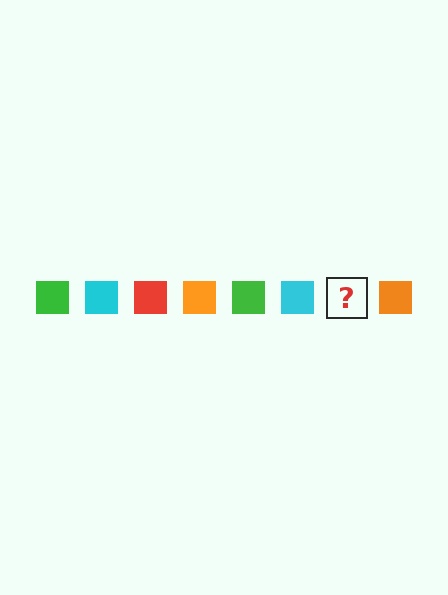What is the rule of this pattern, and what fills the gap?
The rule is that the pattern cycles through green, cyan, red, orange squares. The gap should be filled with a red square.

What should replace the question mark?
The question mark should be replaced with a red square.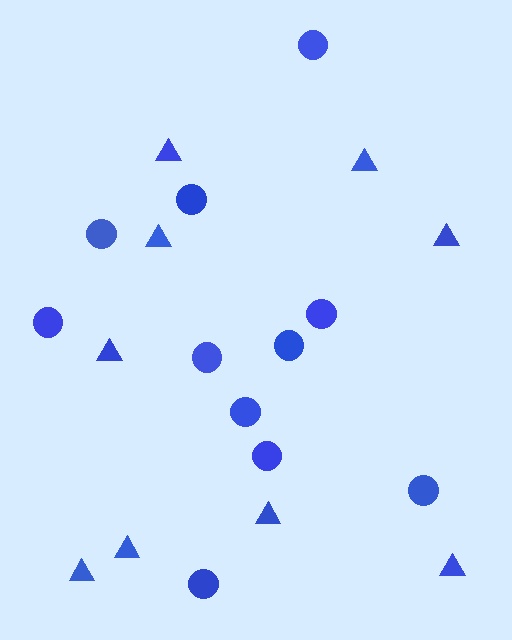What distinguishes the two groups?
There are 2 groups: one group of triangles (9) and one group of circles (11).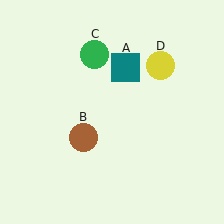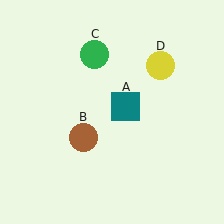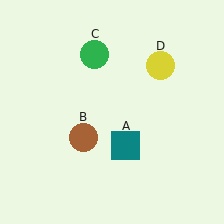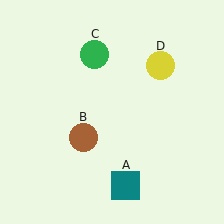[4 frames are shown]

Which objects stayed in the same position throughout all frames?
Brown circle (object B) and green circle (object C) and yellow circle (object D) remained stationary.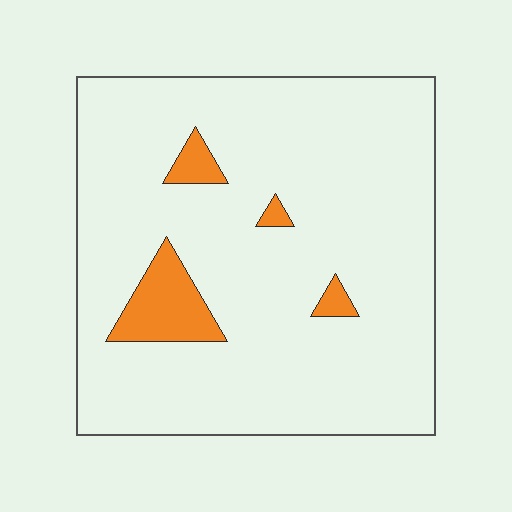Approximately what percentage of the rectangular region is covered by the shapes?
Approximately 10%.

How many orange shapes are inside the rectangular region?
4.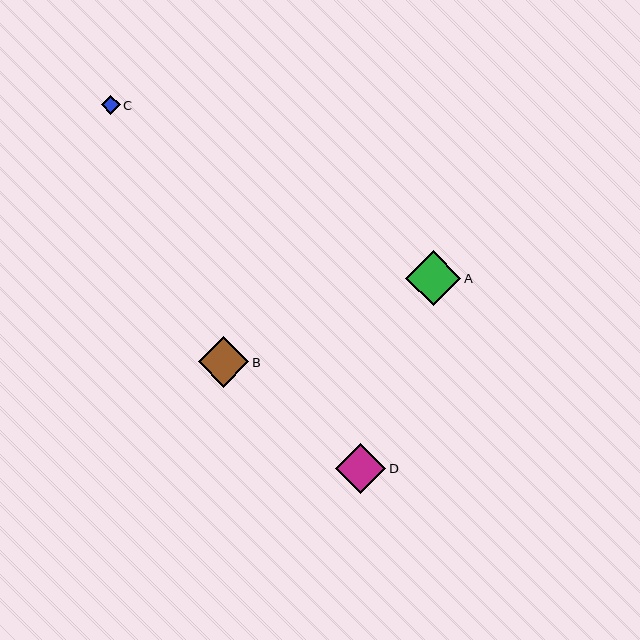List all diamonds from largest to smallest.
From largest to smallest: A, B, D, C.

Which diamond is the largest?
Diamond A is the largest with a size of approximately 55 pixels.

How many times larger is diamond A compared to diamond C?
Diamond A is approximately 2.9 times the size of diamond C.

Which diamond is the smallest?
Diamond C is the smallest with a size of approximately 19 pixels.